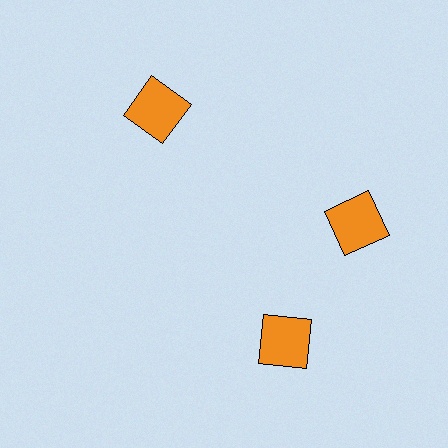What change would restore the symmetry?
The symmetry would be restored by rotating it back into even spacing with its neighbors so that all 3 squares sit at equal angles and equal distance from the center.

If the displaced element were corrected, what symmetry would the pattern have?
It would have 3-fold rotational symmetry — the pattern would map onto itself every 120 degrees.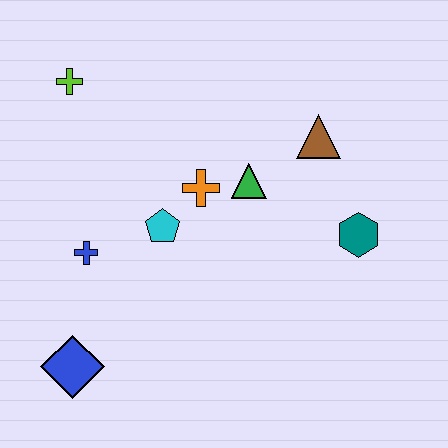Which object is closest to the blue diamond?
The blue cross is closest to the blue diamond.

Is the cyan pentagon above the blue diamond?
Yes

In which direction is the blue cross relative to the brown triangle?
The blue cross is to the left of the brown triangle.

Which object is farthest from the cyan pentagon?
The teal hexagon is farthest from the cyan pentagon.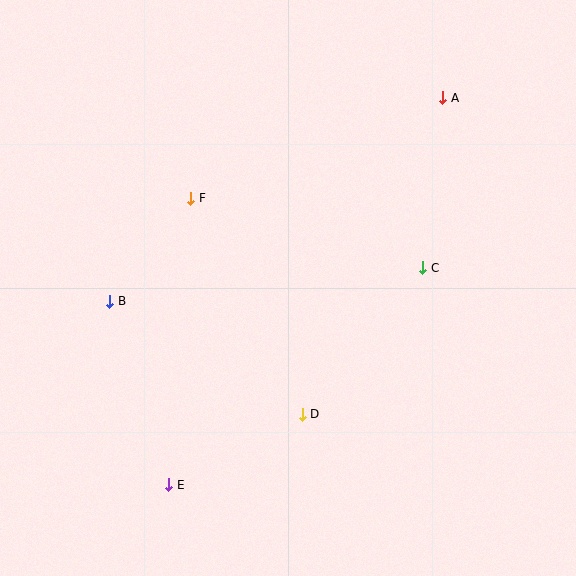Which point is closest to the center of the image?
Point D at (302, 414) is closest to the center.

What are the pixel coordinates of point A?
Point A is at (443, 98).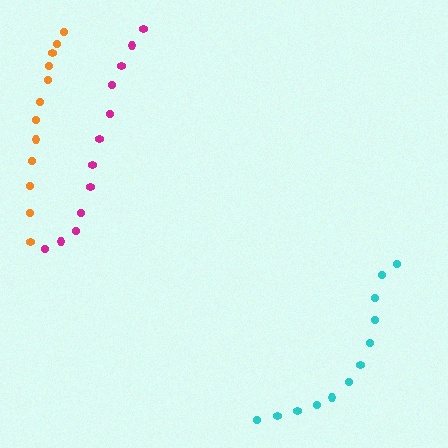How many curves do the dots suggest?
There are 3 distinct paths.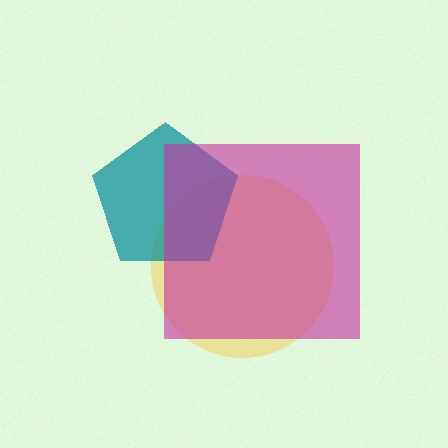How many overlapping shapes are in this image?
There are 3 overlapping shapes in the image.